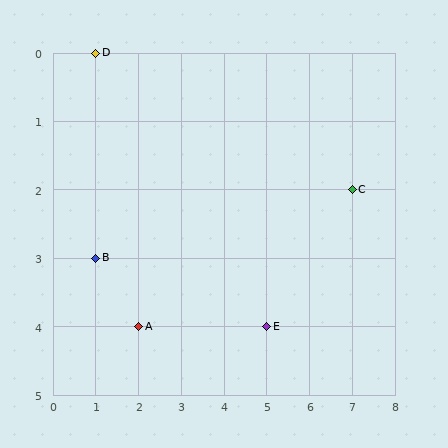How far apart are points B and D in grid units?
Points B and D are 3 rows apart.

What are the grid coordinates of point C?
Point C is at grid coordinates (7, 2).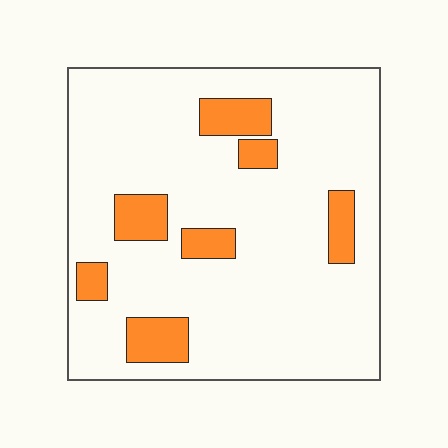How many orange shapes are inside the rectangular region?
7.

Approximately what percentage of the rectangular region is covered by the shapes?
Approximately 15%.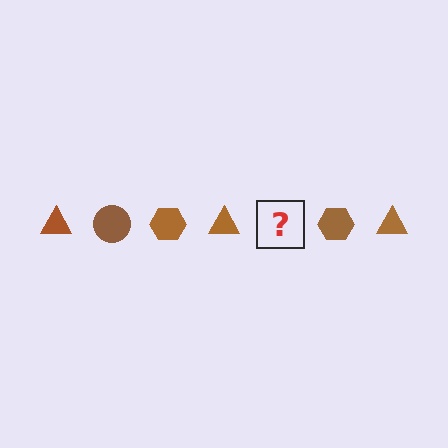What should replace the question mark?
The question mark should be replaced with a brown circle.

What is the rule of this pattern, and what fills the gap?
The rule is that the pattern cycles through triangle, circle, hexagon shapes in brown. The gap should be filled with a brown circle.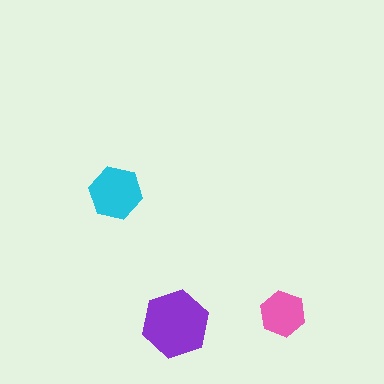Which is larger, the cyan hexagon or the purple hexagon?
The purple one.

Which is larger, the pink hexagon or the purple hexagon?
The purple one.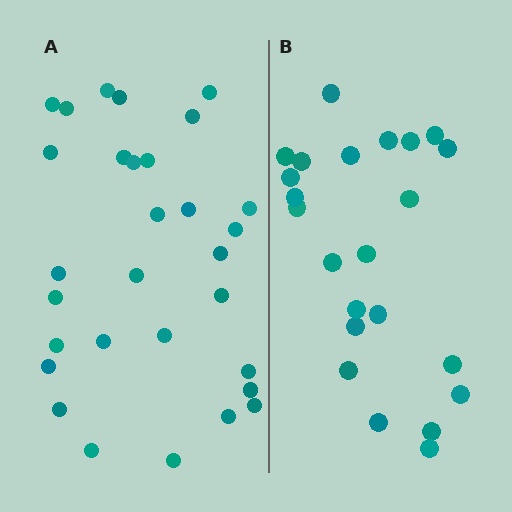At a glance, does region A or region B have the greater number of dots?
Region A (the left region) has more dots.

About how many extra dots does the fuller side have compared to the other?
Region A has roughly 8 or so more dots than region B.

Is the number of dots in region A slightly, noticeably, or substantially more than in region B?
Region A has noticeably more, but not dramatically so. The ratio is roughly 1.3 to 1.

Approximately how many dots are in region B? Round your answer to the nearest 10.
About 20 dots. (The exact count is 23, which rounds to 20.)